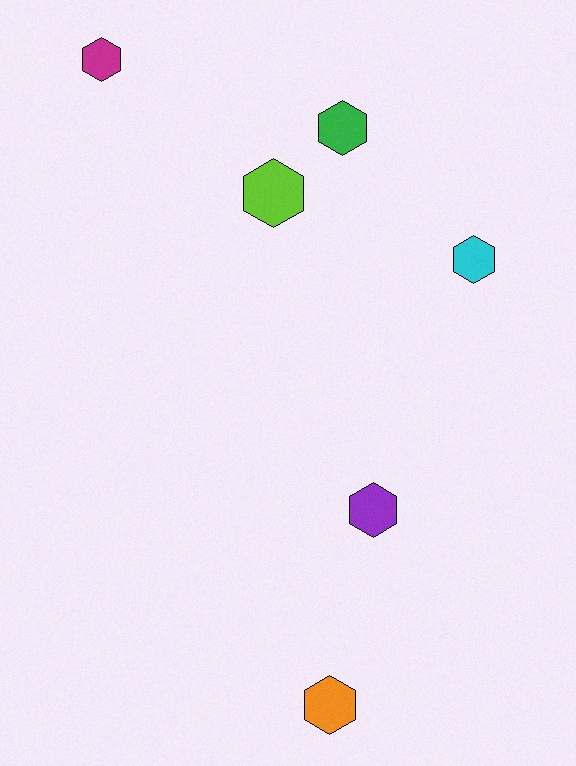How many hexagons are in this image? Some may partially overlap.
There are 6 hexagons.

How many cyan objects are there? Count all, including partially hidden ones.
There is 1 cyan object.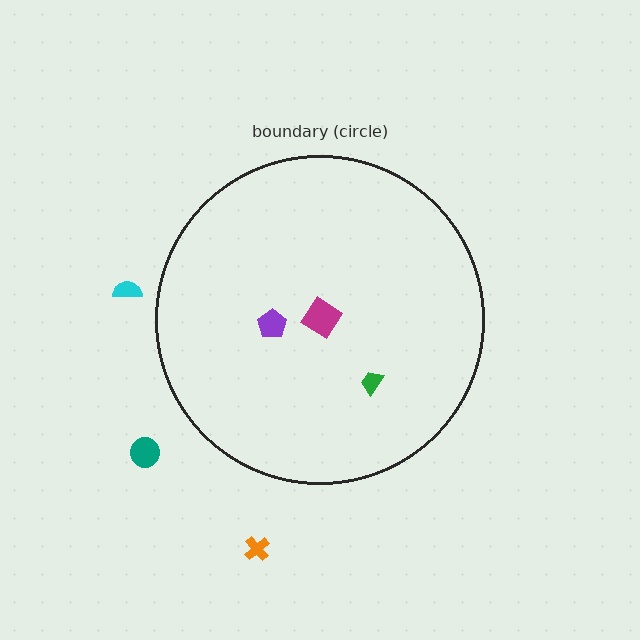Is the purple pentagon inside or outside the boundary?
Inside.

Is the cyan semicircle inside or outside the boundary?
Outside.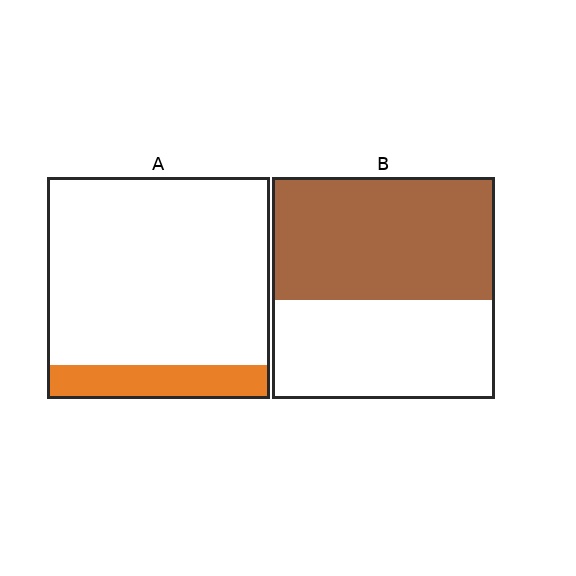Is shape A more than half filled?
No.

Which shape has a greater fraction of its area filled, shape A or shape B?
Shape B.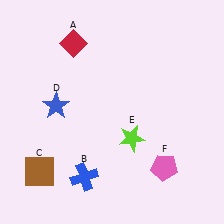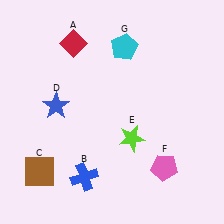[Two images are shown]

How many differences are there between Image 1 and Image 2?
There is 1 difference between the two images.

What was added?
A cyan pentagon (G) was added in Image 2.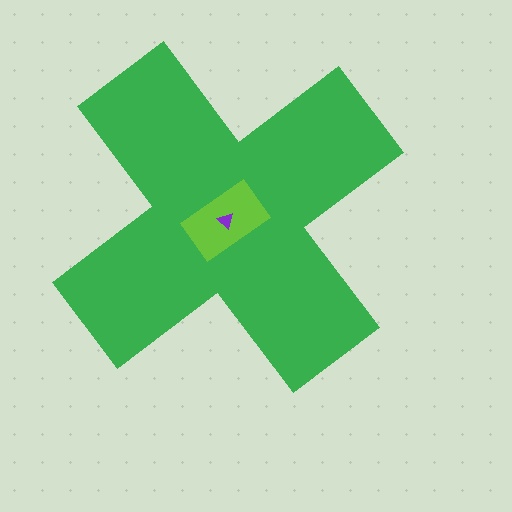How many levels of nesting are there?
3.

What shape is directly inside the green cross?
The lime rectangle.